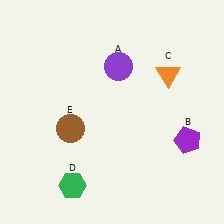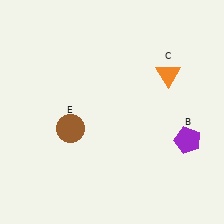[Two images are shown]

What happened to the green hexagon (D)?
The green hexagon (D) was removed in Image 2. It was in the bottom-left area of Image 1.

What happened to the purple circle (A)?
The purple circle (A) was removed in Image 2. It was in the top-right area of Image 1.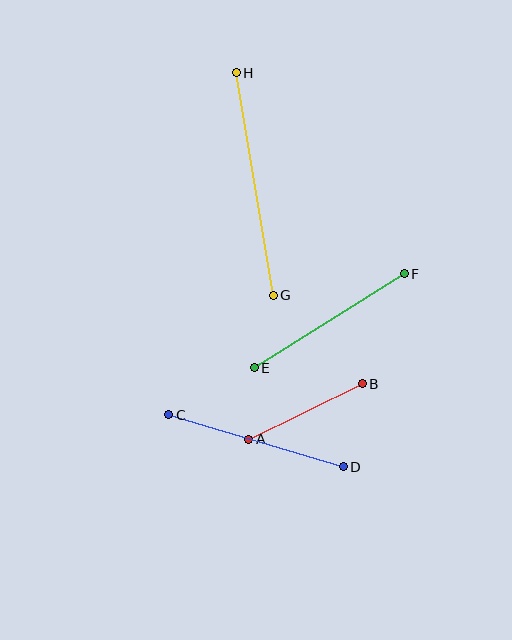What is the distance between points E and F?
The distance is approximately 177 pixels.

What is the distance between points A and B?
The distance is approximately 126 pixels.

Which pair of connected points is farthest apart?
Points G and H are farthest apart.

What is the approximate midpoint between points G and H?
The midpoint is at approximately (255, 184) pixels.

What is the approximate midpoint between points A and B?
The midpoint is at approximately (305, 412) pixels.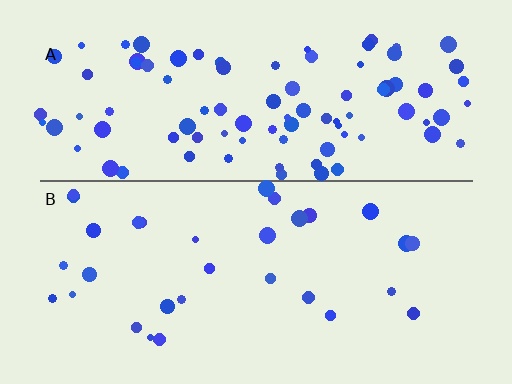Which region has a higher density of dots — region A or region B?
A (the top).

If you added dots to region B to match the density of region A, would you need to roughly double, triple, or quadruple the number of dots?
Approximately triple.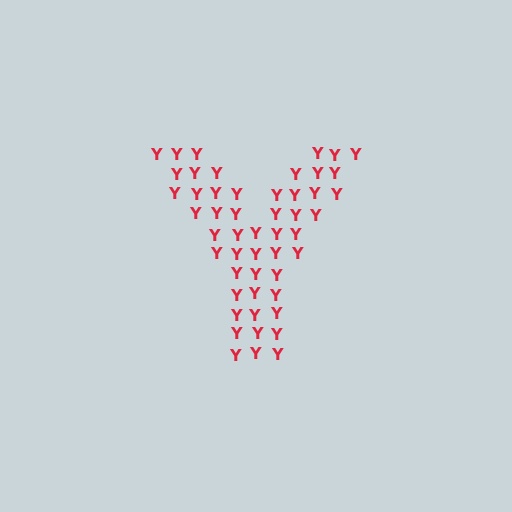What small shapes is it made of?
It is made of small letter Y's.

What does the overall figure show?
The overall figure shows the letter Y.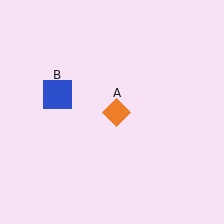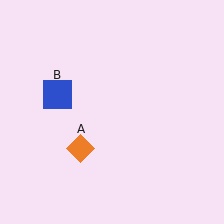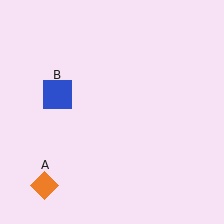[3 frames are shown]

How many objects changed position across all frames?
1 object changed position: orange diamond (object A).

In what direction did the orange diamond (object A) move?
The orange diamond (object A) moved down and to the left.